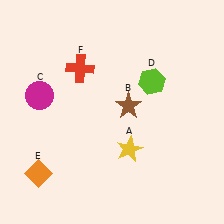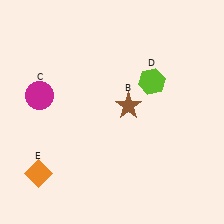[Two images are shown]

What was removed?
The red cross (F), the yellow star (A) were removed in Image 2.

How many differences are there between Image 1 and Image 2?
There are 2 differences between the two images.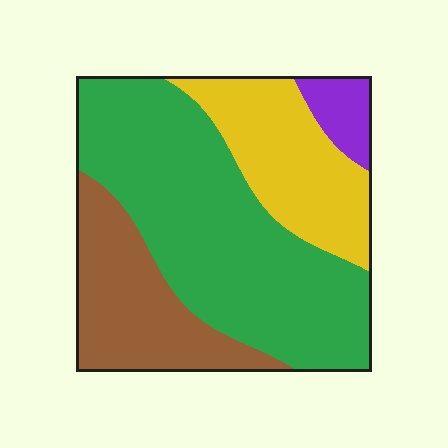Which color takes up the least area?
Purple, at roughly 5%.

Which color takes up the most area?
Green, at roughly 50%.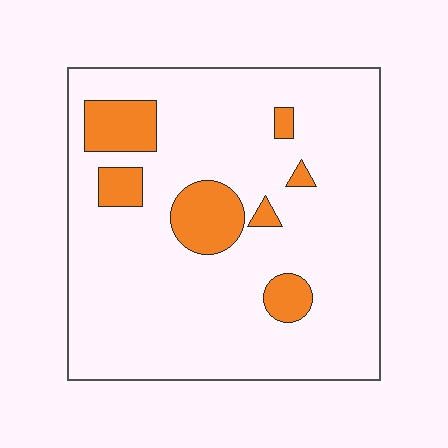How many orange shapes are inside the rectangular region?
7.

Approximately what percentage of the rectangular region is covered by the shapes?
Approximately 15%.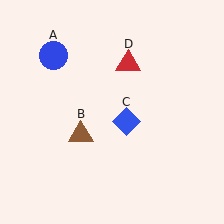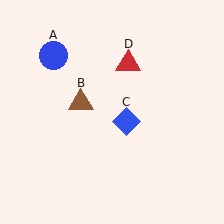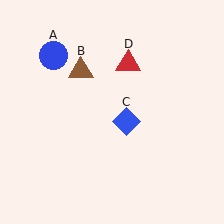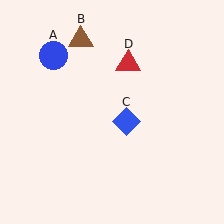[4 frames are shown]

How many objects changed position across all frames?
1 object changed position: brown triangle (object B).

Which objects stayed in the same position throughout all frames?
Blue circle (object A) and blue diamond (object C) and red triangle (object D) remained stationary.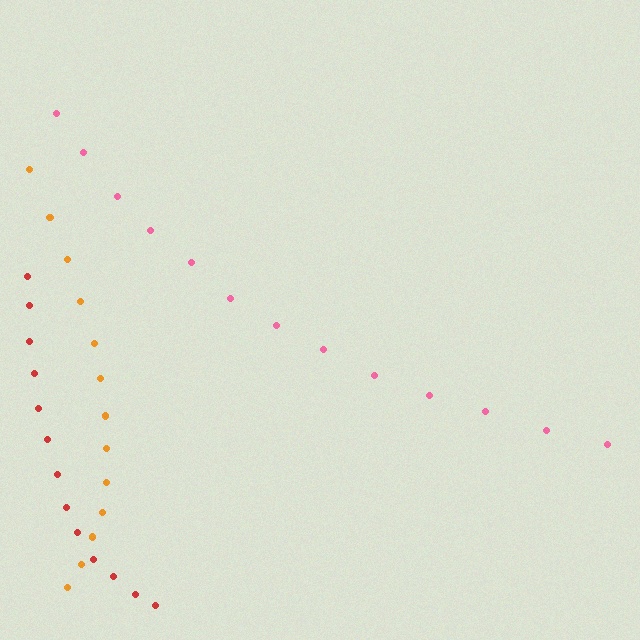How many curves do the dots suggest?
There are 3 distinct paths.